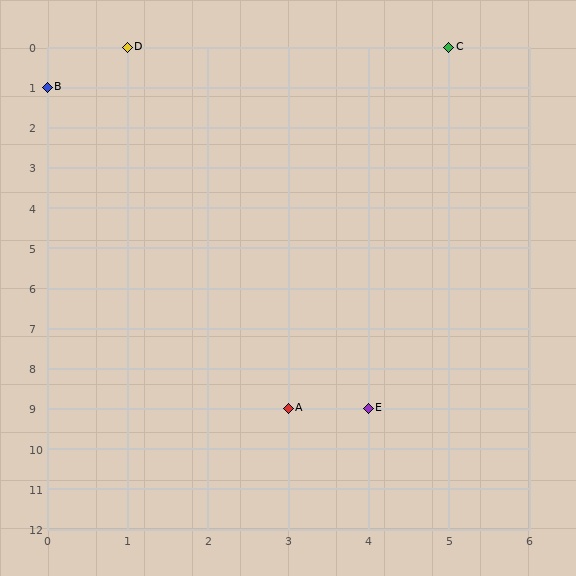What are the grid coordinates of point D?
Point D is at grid coordinates (1, 0).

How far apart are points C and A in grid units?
Points C and A are 2 columns and 9 rows apart (about 9.2 grid units diagonally).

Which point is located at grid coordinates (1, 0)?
Point D is at (1, 0).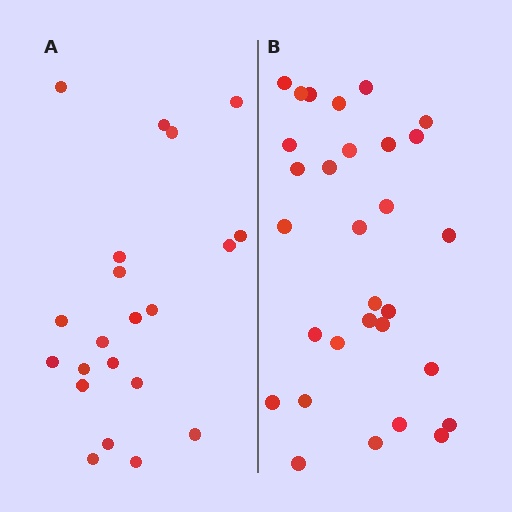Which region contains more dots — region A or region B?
Region B (the right region) has more dots.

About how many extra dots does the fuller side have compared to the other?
Region B has roughly 8 or so more dots than region A.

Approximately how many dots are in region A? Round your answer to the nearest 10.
About 20 dots. (The exact count is 21, which rounds to 20.)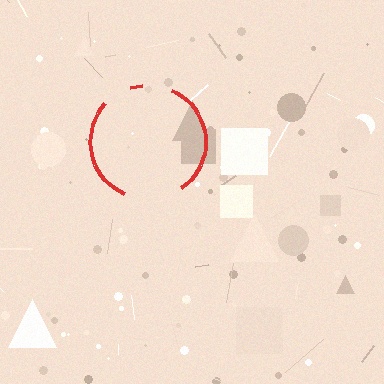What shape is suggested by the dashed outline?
The dashed outline suggests a circle.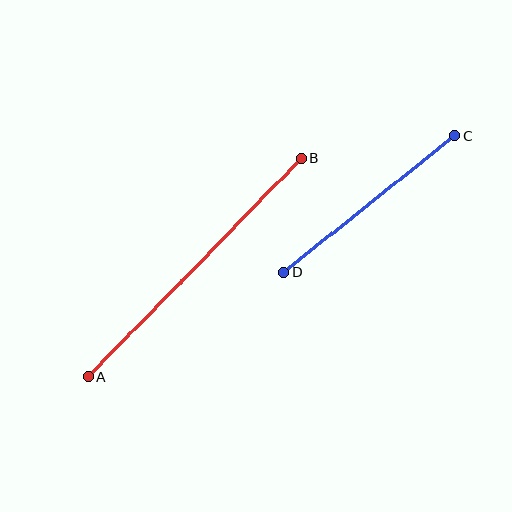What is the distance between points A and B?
The distance is approximately 304 pixels.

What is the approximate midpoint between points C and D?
The midpoint is at approximately (369, 204) pixels.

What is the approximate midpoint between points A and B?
The midpoint is at approximately (195, 267) pixels.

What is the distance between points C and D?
The distance is approximately 218 pixels.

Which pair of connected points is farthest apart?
Points A and B are farthest apart.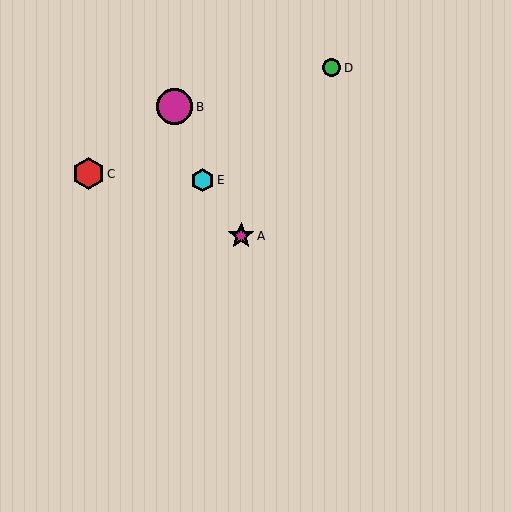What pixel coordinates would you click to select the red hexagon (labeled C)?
Click at (88, 174) to select the red hexagon C.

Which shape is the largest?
The magenta circle (labeled B) is the largest.